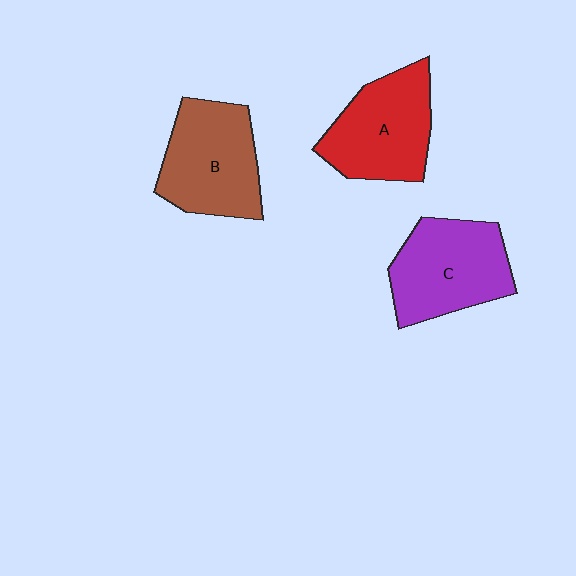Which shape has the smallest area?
Shape A (red).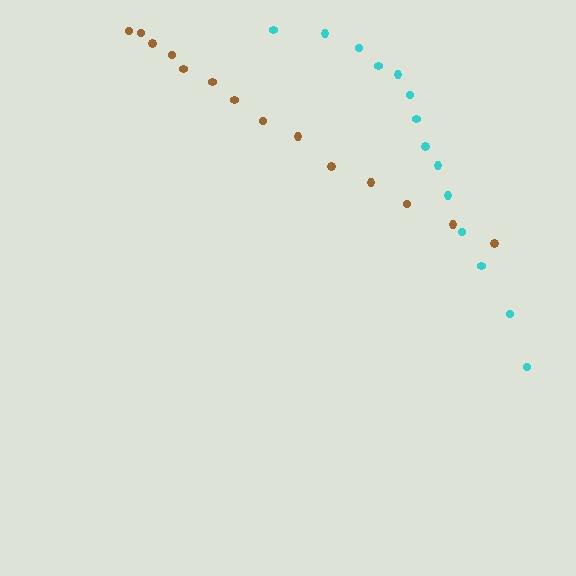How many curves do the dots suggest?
There are 2 distinct paths.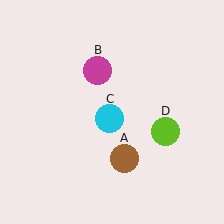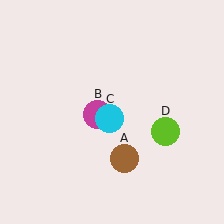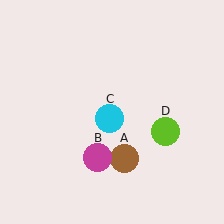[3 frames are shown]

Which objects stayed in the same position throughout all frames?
Brown circle (object A) and cyan circle (object C) and lime circle (object D) remained stationary.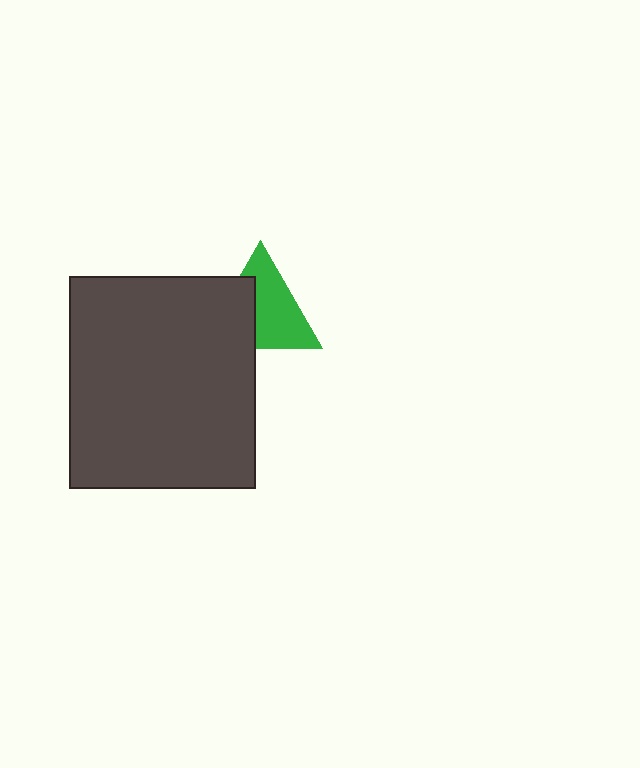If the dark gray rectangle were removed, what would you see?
You would see the complete green triangle.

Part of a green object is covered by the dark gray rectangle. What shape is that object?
It is a triangle.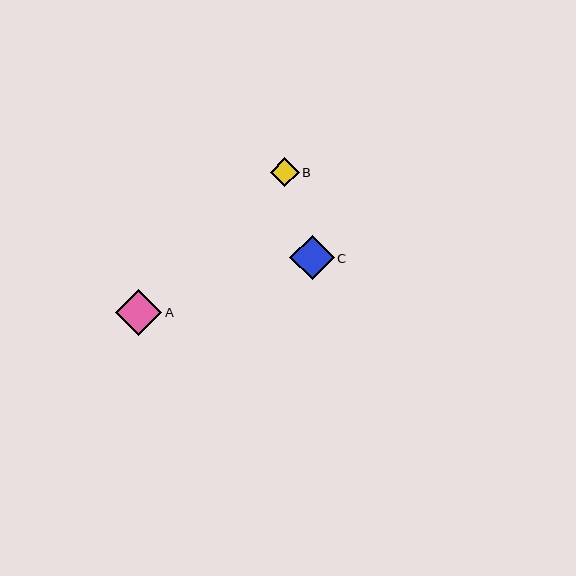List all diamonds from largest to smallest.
From largest to smallest: A, C, B.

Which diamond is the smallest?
Diamond B is the smallest with a size of approximately 29 pixels.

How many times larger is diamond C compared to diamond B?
Diamond C is approximately 1.5 times the size of diamond B.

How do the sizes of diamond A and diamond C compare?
Diamond A and diamond C are approximately the same size.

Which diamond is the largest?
Diamond A is the largest with a size of approximately 47 pixels.